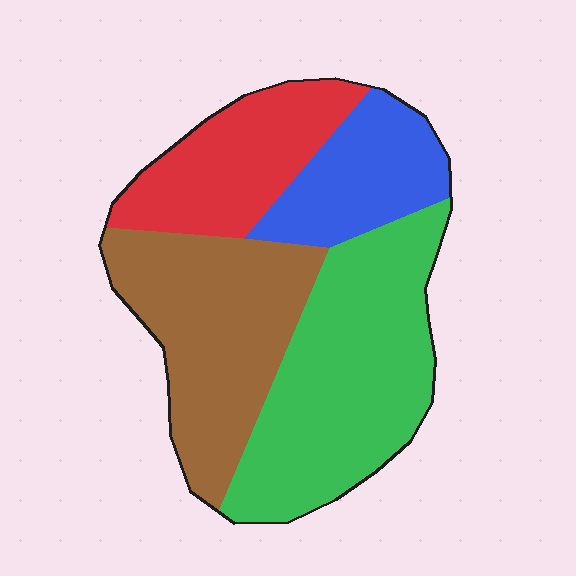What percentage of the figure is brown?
Brown covers about 30% of the figure.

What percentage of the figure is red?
Red takes up between a sixth and a third of the figure.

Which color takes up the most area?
Green, at roughly 35%.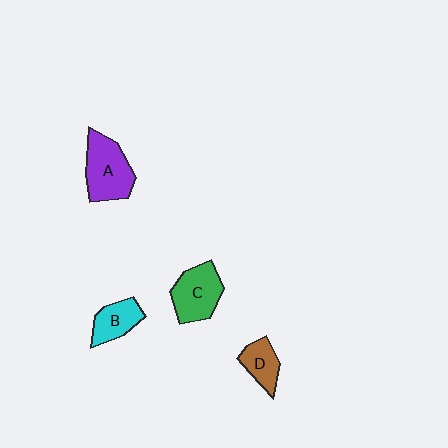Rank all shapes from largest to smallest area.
From largest to smallest: A (purple), C (green), B (cyan), D (brown).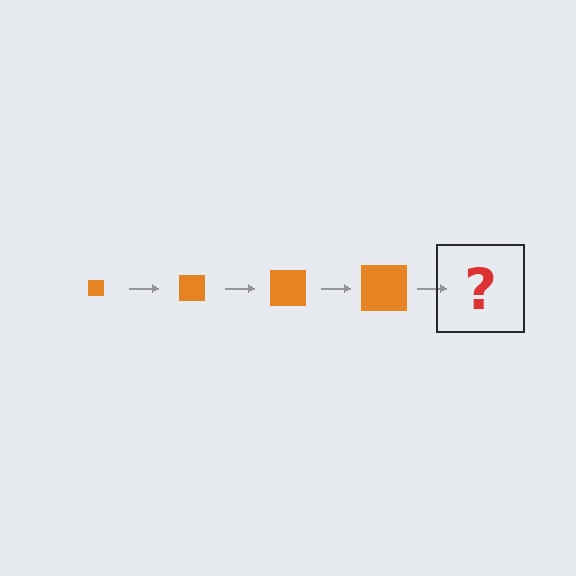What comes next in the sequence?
The next element should be an orange square, larger than the previous one.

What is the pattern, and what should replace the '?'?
The pattern is that the square gets progressively larger each step. The '?' should be an orange square, larger than the previous one.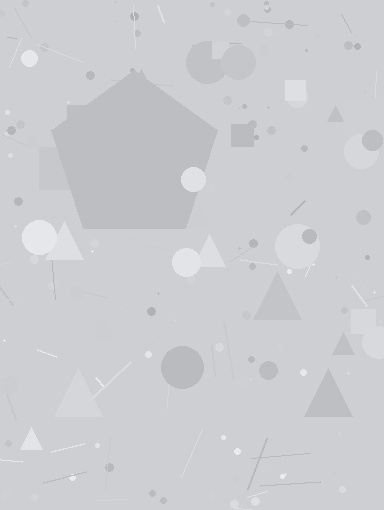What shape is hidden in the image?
A pentagon is hidden in the image.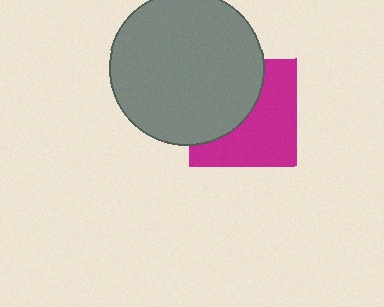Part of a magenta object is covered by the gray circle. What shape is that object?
It is a square.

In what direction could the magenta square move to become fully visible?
The magenta square could move toward the lower-right. That would shift it out from behind the gray circle entirely.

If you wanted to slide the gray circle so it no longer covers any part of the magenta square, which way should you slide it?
Slide it toward the upper-left — that is the most direct way to separate the two shapes.